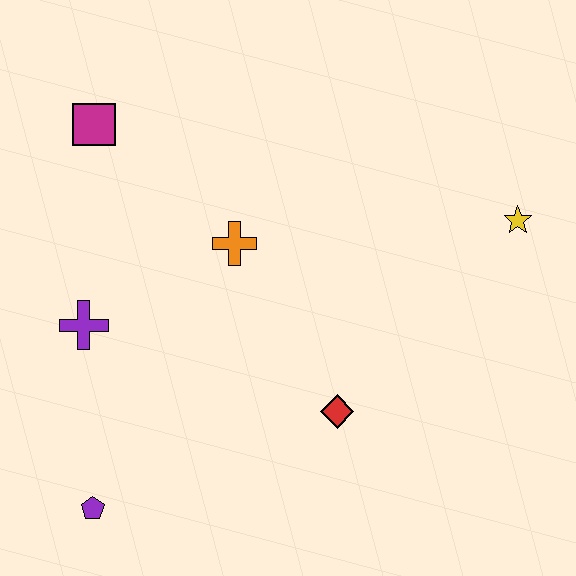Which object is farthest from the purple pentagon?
The yellow star is farthest from the purple pentagon.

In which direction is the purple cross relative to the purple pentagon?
The purple cross is above the purple pentagon.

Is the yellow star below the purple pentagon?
No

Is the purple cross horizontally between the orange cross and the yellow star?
No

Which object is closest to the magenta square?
The orange cross is closest to the magenta square.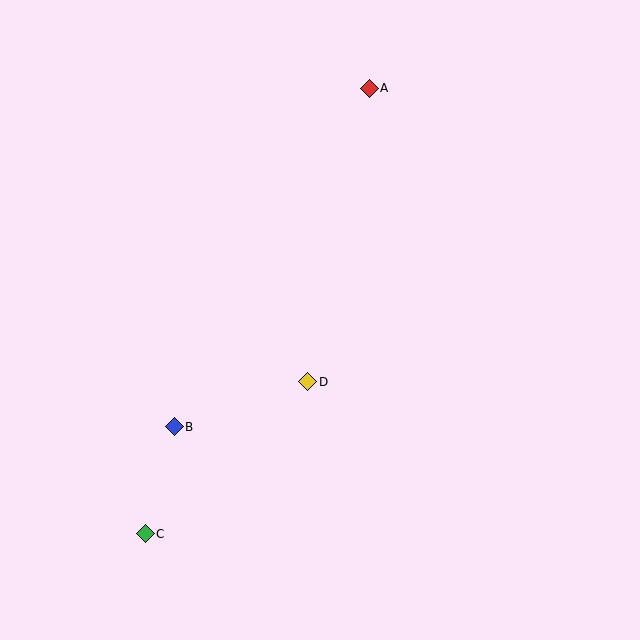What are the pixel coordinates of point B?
Point B is at (174, 427).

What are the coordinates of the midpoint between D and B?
The midpoint between D and B is at (241, 404).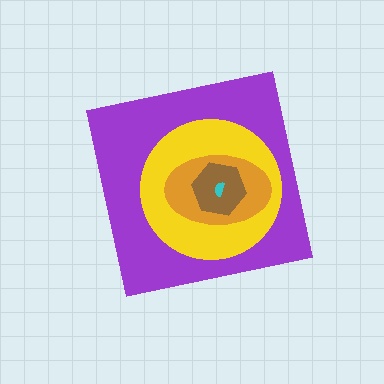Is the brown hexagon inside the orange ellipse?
Yes.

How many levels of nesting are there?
5.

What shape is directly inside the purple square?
The yellow circle.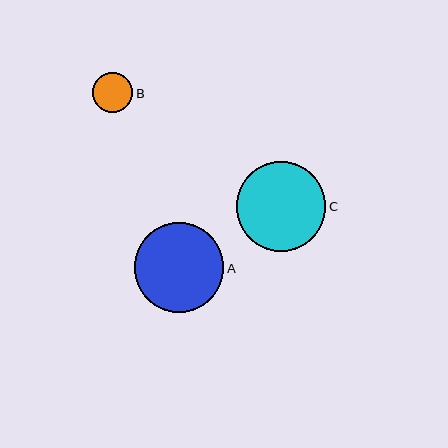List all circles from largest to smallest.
From largest to smallest: C, A, B.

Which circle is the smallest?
Circle B is the smallest with a size of approximately 40 pixels.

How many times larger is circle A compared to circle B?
Circle A is approximately 2.2 times the size of circle B.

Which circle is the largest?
Circle C is the largest with a size of approximately 90 pixels.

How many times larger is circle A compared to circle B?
Circle A is approximately 2.2 times the size of circle B.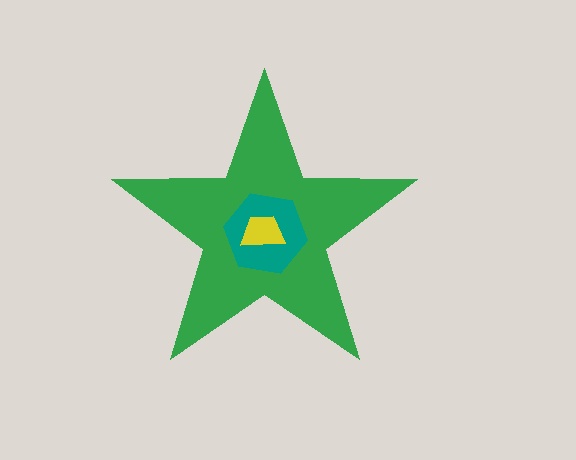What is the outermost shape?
The green star.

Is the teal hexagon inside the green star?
Yes.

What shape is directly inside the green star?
The teal hexagon.